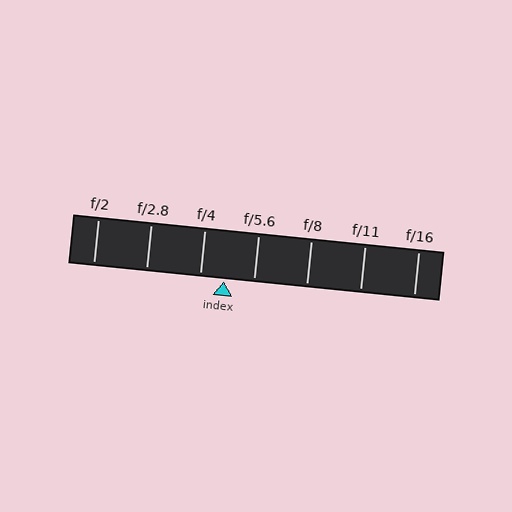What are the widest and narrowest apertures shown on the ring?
The widest aperture shown is f/2 and the narrowest is f/16.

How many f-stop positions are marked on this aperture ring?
There are 7 f-stop positions marked.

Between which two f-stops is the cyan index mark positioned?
The index mark is between f/4 and f/5.6.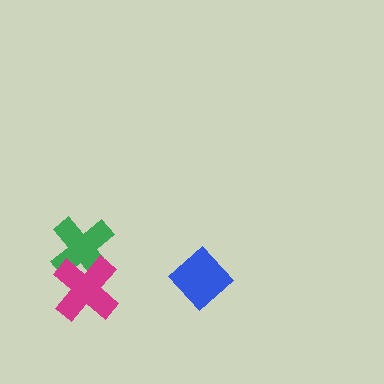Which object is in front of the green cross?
The magenta cross is in front of the green cross.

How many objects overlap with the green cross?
1 object overlaps with the green cross.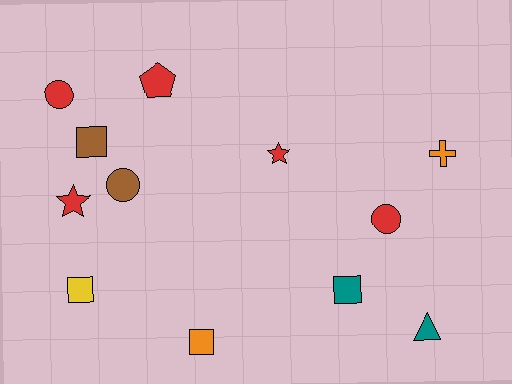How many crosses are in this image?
There is 1 cross.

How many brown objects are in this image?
There are 2 brown objects.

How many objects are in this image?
There are 12 objects.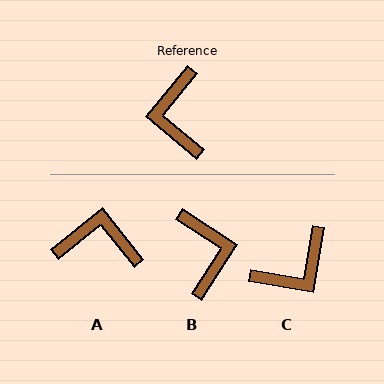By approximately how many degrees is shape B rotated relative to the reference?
Approximately 173 degrees clockwise.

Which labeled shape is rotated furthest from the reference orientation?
B, about 173 degrees away.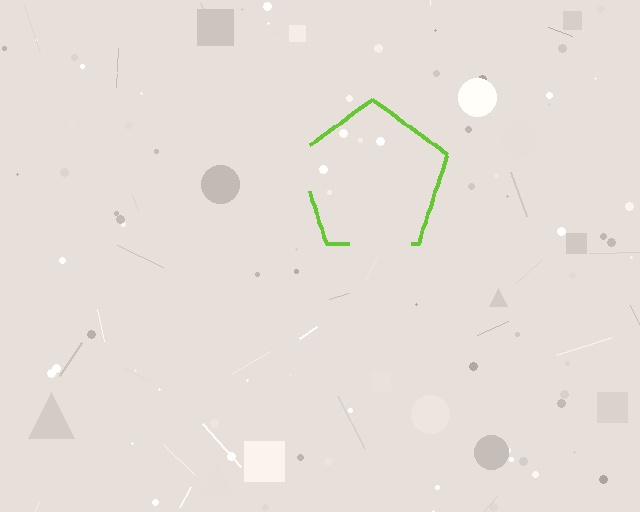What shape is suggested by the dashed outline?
The dashed outline suggests a pentagon.